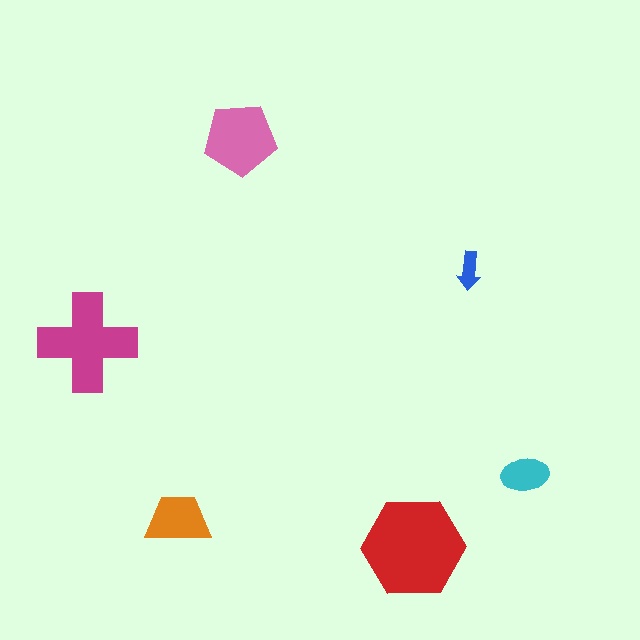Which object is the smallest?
The blue arrow.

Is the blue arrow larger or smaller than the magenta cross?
Smaller.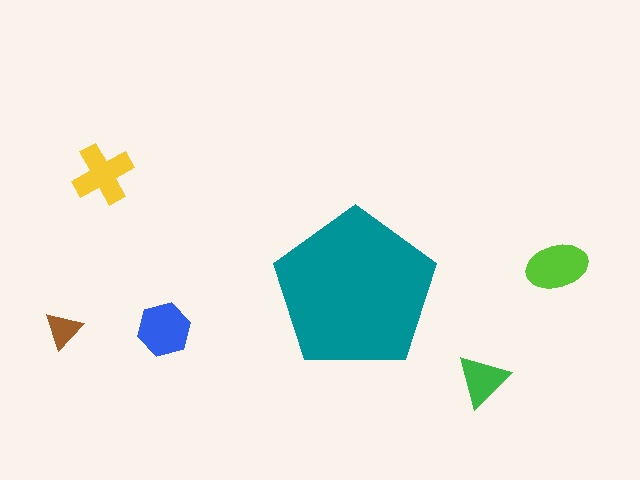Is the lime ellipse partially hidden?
No, the lime ellipse is fully visible.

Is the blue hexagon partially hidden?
No, the blue hexagon is fully visible.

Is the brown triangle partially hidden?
No, the brown triangle is fully visible.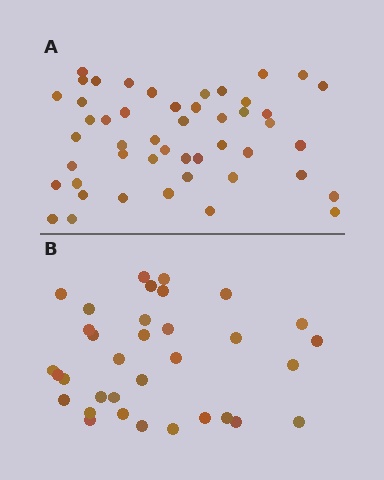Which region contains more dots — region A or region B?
Region A (the top region) has more dots.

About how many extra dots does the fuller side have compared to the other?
Region A has approximately 15 more dots than region B.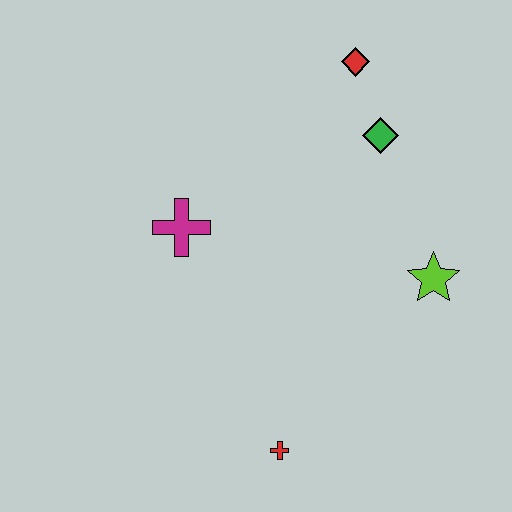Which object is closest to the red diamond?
The green diamond is closest to the red diamond.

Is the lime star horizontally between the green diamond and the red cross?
No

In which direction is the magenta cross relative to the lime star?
The magenta cross is to the left of the lime star.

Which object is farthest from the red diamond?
The red cross is farthest from the red diamond.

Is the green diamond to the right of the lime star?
No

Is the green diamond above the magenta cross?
Yes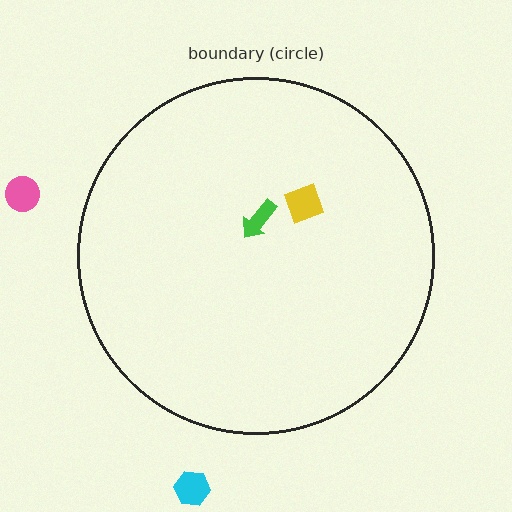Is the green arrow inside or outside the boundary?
Inside.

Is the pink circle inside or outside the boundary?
Outside.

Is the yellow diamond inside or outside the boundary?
Inside.